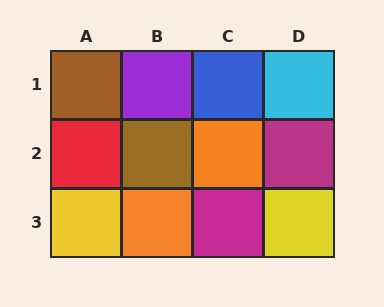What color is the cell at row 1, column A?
Brown.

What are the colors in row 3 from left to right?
Yellow, orange, magenta, yellow.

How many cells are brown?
2 cells are brown.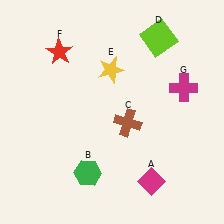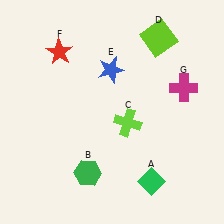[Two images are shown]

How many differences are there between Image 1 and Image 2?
There are 3 differences between the two images.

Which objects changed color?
A changed from magenta to green. C changed from brown to lime. E changed from yellow to blue.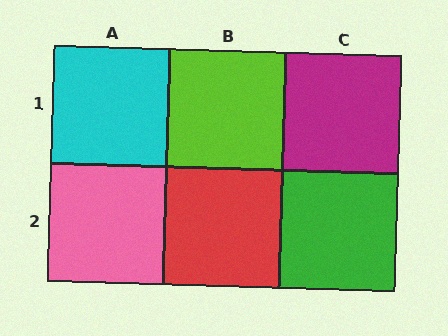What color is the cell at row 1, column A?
Cyan.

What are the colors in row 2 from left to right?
Pink, red, green.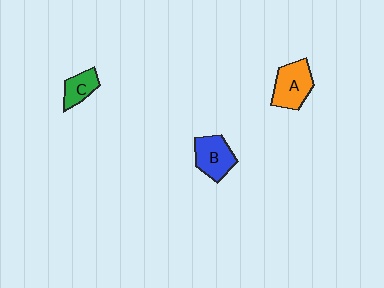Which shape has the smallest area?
Shape C (green).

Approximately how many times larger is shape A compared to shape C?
Approximately 1.6 times.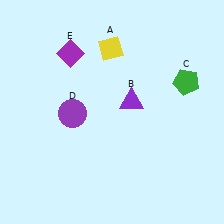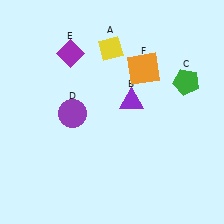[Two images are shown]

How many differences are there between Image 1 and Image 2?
There is 1 difference between the two images.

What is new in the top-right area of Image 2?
An orange square (F) was added in the top-right area of Image 2.